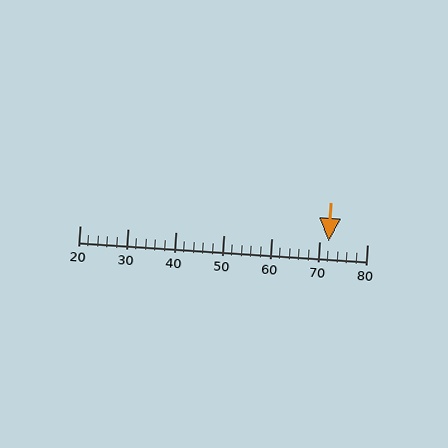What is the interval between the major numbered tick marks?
The major tick marks are spaced 10 units apart.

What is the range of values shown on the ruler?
The ruler shows values from 20 to 80.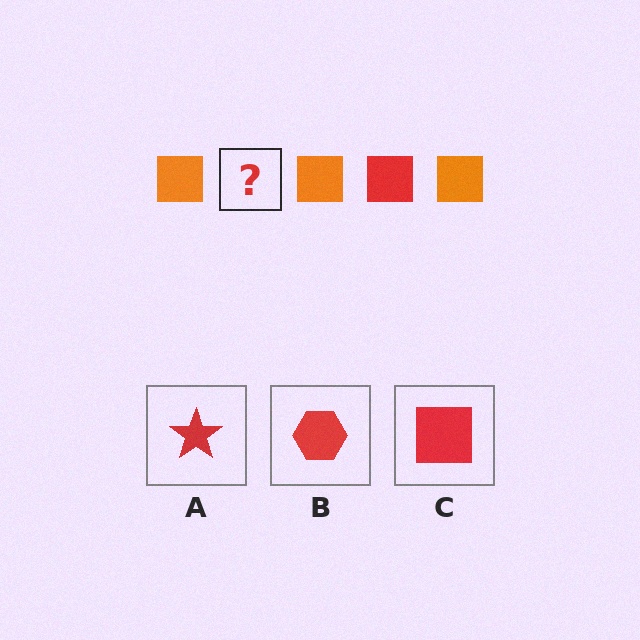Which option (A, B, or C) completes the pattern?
C.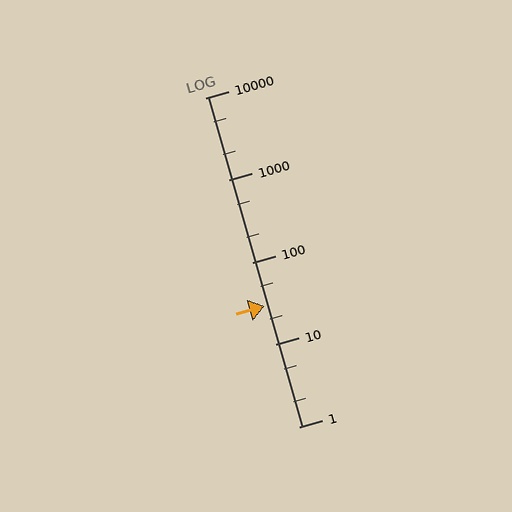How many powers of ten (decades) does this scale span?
The scale spans 4 decades, from 1 to 10000.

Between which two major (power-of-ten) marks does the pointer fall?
The pointer is between 10 and 100.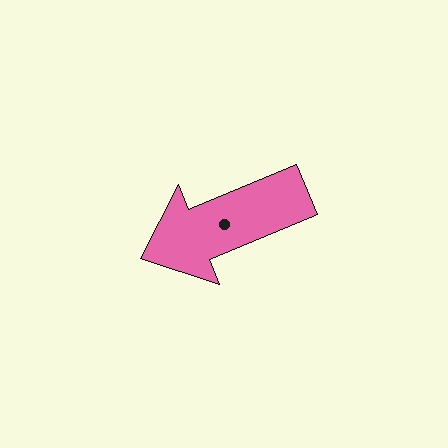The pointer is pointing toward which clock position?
Roughly 8 o'clock.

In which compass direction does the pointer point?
West.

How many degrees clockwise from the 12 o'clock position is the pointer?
Approximately 248 degrees.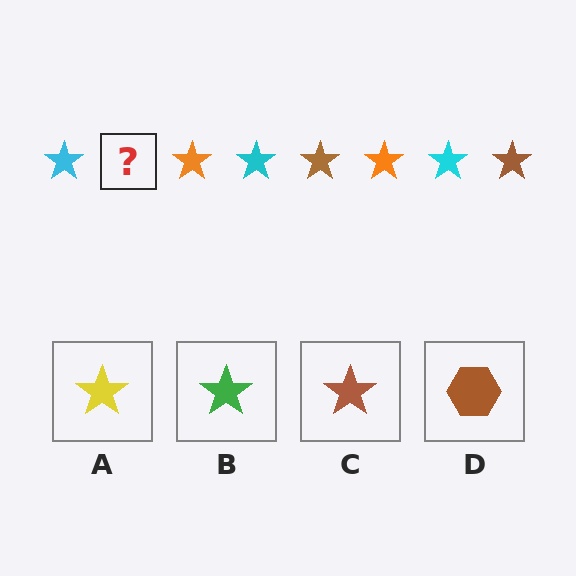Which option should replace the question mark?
Option C.